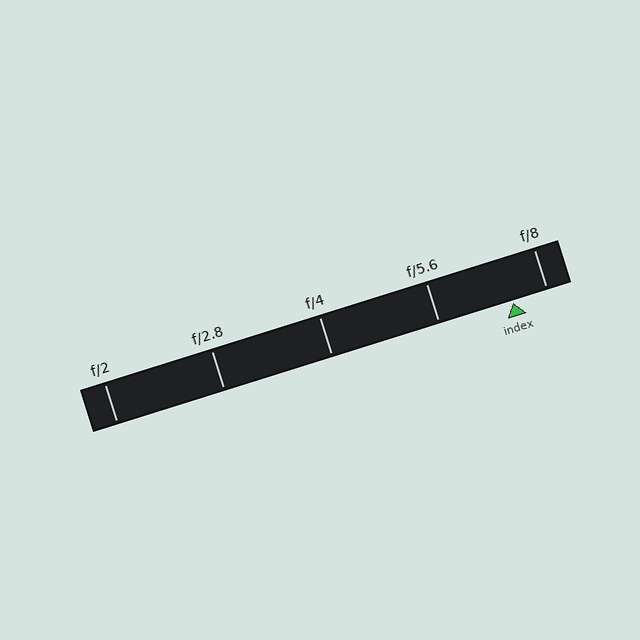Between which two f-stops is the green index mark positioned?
The index mark is between f/5.6 and f/8.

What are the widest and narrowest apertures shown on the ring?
The widest aperture shown is f/2 and the narrowest is f/8.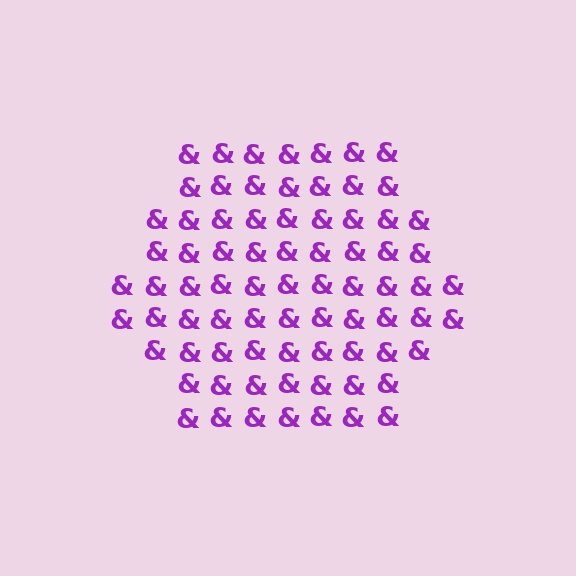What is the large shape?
The large shape is a hexagon.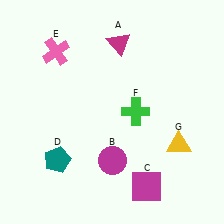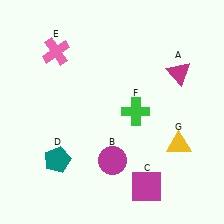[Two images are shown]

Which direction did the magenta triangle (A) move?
The magenta triangle (A) moved right.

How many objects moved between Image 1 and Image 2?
1 object moved between the two images.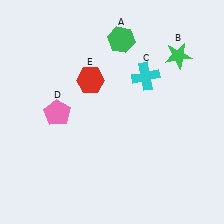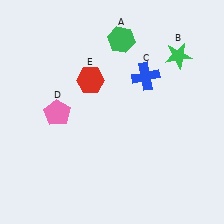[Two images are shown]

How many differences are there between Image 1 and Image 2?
There is 1 difference between the two images.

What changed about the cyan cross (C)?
In Image 1, C is cyan. In Image 2, it changed to blue.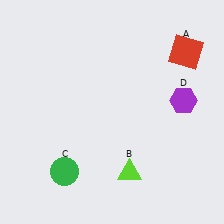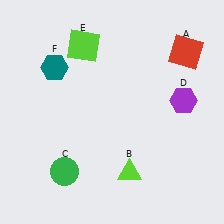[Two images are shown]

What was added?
A lime square (E), a teal hexagon (F) were added in Image 2.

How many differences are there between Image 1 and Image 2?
There are 2 differences between the two images.